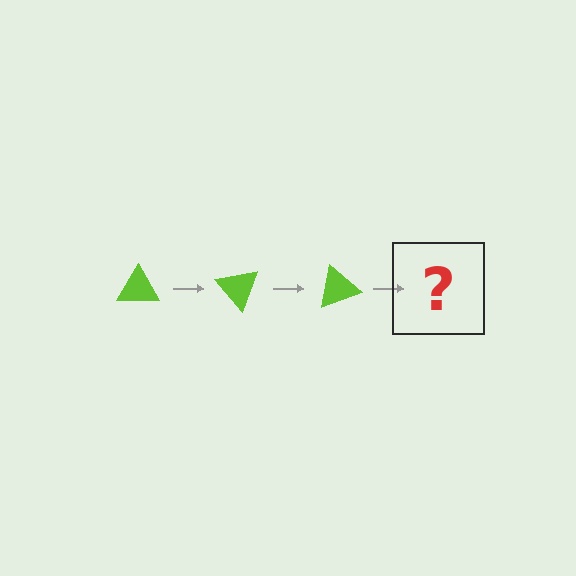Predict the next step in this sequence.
The next step is a lime triangle rotated 150 degrees.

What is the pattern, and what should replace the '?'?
The pattern is that the triangle rotates 50 degrees each step. The '?' should be a lime triangle rotated 150 degrees.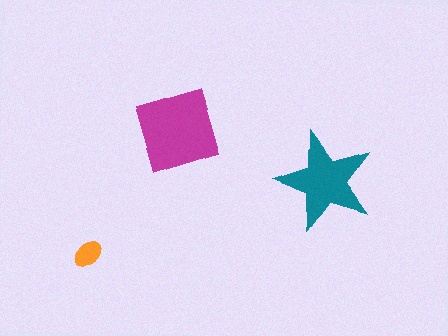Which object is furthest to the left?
The orange ellipse is leftmost.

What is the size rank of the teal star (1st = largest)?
2nd.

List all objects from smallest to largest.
The orange ellipse, the teal star, the magenta square.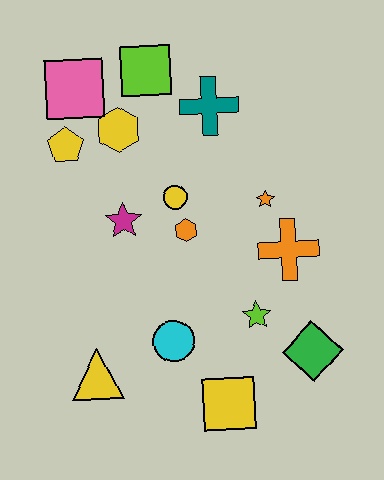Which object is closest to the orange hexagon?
The yellow circle is closest to the orange hexagon.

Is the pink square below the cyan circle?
No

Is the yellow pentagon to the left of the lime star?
Yes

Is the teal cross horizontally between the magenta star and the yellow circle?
No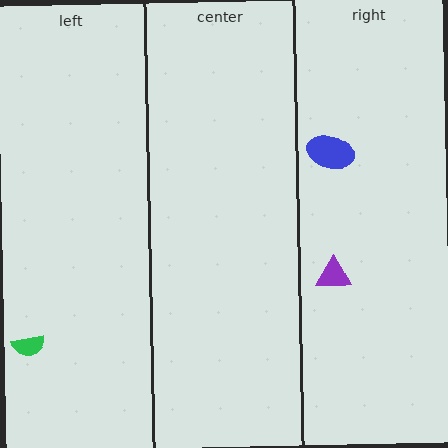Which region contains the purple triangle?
The right region.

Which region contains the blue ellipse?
The right region.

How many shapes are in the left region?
1.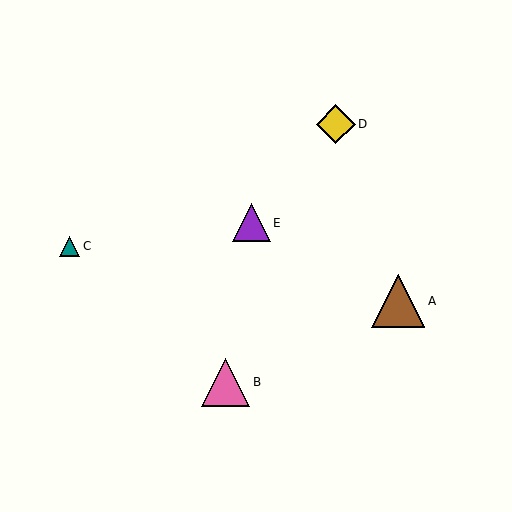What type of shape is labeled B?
Shape B is a pink triangle.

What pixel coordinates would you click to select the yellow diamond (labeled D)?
Click at (336, 124) to select the yellow diamond D.